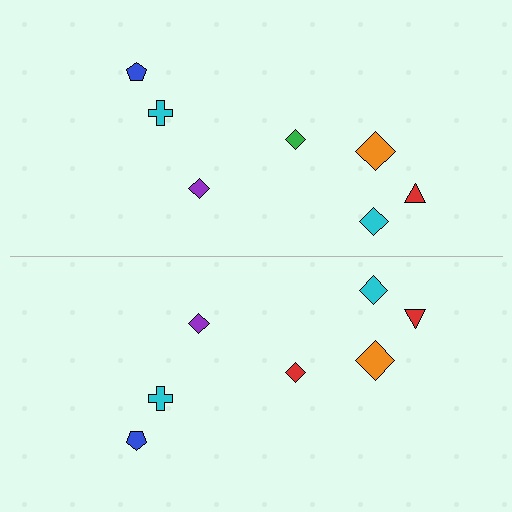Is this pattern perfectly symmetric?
No, the pattern is not perfectly symmetric. The red diamond on the bottom side breaks the symmetry — its mirror counterpart is green.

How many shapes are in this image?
There are 14 shapes in this image.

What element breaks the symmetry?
The red diamond on the bottom side breaks the symmetry — its mirror counterpart is green.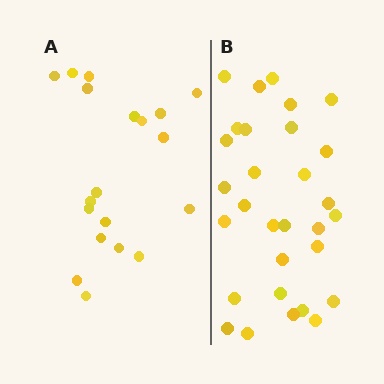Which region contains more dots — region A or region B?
Region B (the right region) has more dots.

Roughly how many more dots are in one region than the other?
Region B has roughly 12 or so more dots than region A.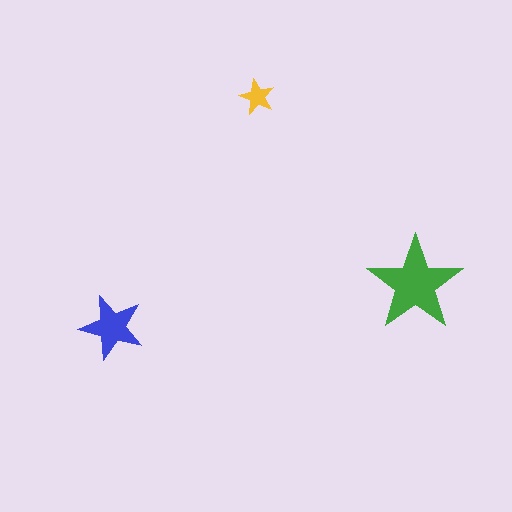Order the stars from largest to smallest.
the green one, the blue one, the yellow one.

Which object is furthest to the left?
The blue star is leftmost.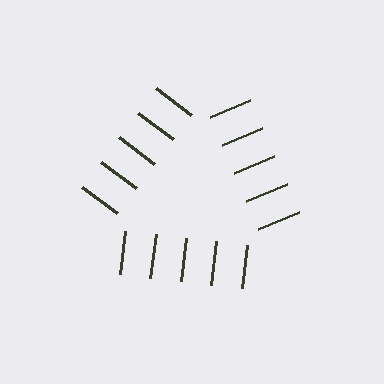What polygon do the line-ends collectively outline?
An illusory triangle — the line segments terminate on its edges but no continuous stroke is drawn.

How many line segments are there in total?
15 — 5 along each of the 3 edges.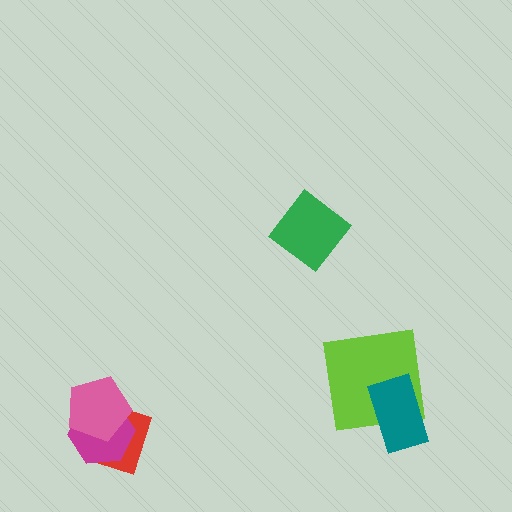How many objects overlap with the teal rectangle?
1 object overlaps with the teal rectangle.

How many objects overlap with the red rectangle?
2 objects overlap with the red rectangle.